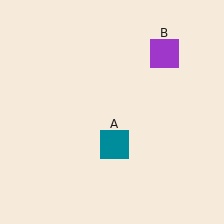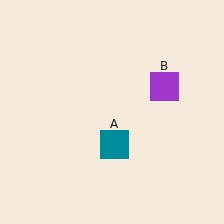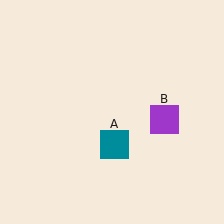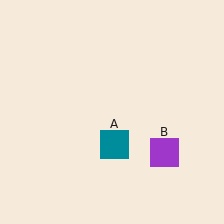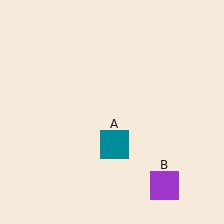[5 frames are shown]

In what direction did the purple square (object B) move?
The purple square (object B) moved down.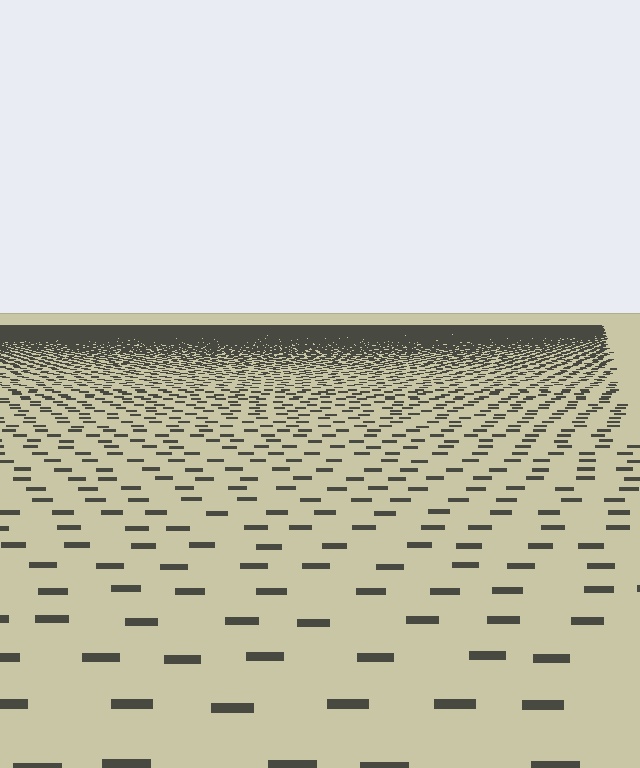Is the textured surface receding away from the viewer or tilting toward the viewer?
The surface is receding away from the viewer. Texture elements get smaller and denser toward the top.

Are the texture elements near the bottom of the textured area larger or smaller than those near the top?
Larger. Near the bottom, elements are closer to the viewer and appear at a bigger on-screen size.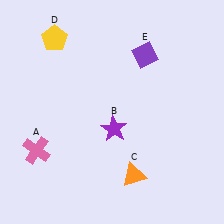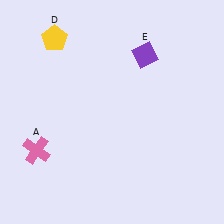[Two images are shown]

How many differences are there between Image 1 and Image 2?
There are 2 differences between the two images.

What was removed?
The orange triangle (C), the purple star (B) were removed in Image 2.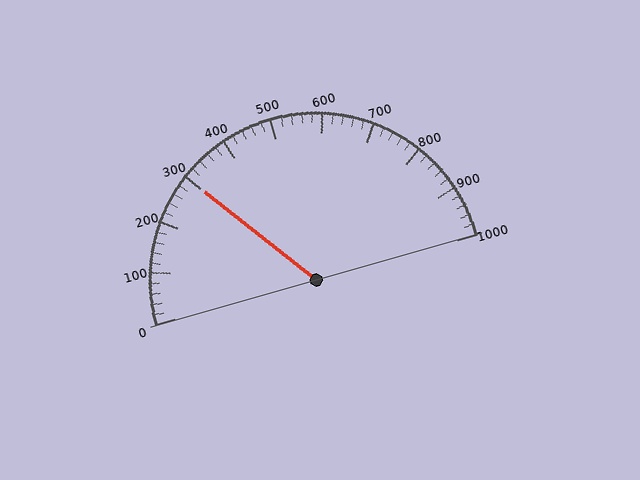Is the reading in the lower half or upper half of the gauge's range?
The reading is in the lower half of the range (0 to 1000).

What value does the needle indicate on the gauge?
The needle indicates approximately 300.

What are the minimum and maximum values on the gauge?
The gauge ranges from 0 to 1000.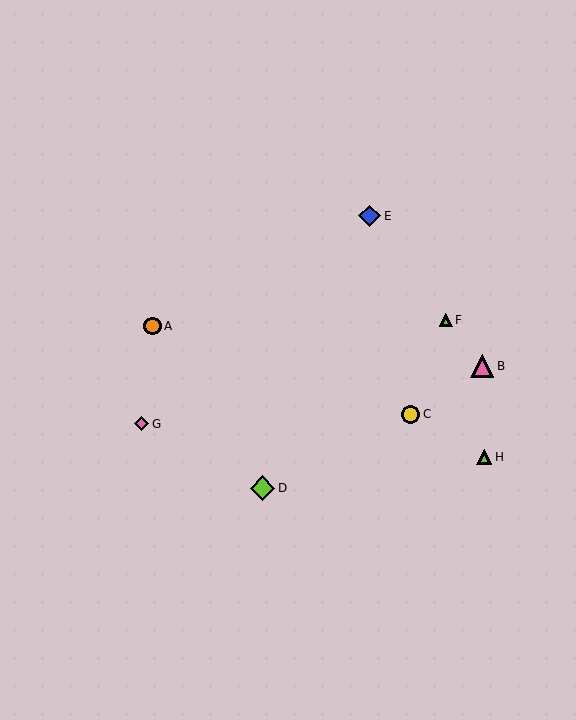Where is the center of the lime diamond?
The center of the lime diamond is at (262, 488).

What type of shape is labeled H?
Shape H is a lime triangle.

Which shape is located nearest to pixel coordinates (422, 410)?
The yellow circle (labeled C) at (411, 414) is nearest to that location.